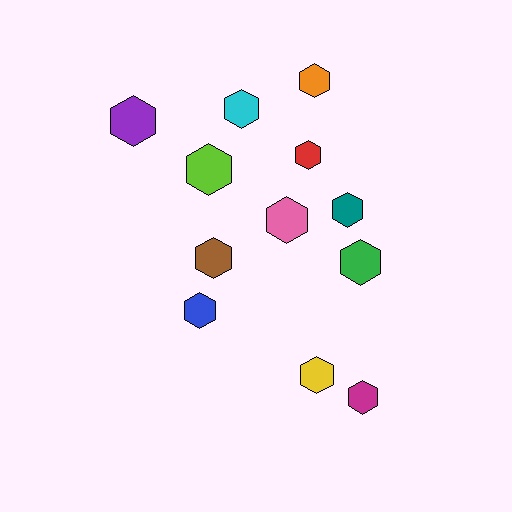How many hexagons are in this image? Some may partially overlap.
There are 12 hexagons.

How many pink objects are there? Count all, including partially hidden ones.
There is 1 pink object.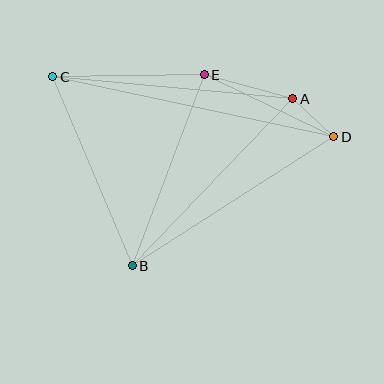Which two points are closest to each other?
Points A and D are closest to each other.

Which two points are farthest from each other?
Points C and D are farthest from each other.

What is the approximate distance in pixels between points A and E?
The distance between A and E is approximately 92 pixels.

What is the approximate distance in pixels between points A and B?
The distance between A and B is approximately 231 pixels.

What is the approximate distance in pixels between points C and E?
The distance between C and E is approximately 152 pixels.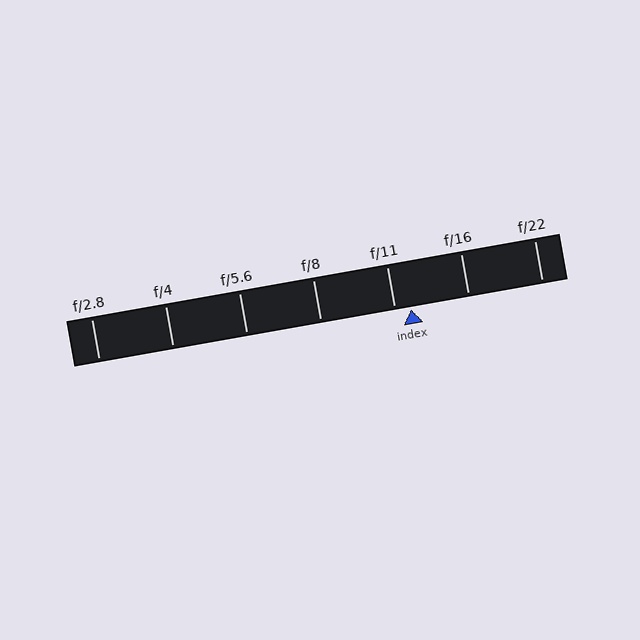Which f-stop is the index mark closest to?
The index mark is closest to f/11.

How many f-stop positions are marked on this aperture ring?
There are 7 f-stop positions marked.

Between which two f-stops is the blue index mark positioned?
The index mark is between f/11 and f/16.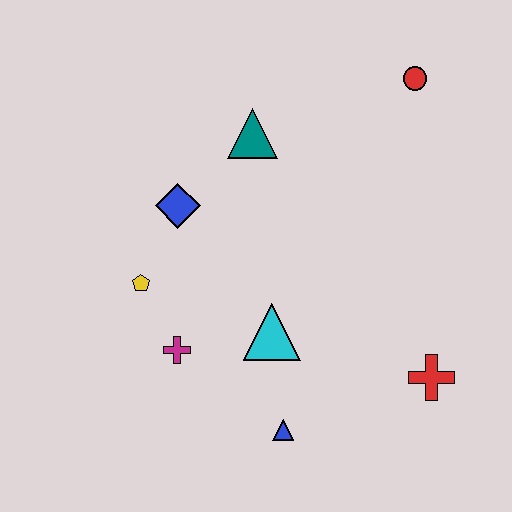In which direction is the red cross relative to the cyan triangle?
The red cross is to the right of the cyan triangle.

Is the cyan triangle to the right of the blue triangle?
No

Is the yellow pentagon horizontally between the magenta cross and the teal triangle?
No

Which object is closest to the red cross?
The blue triangle is closest to the red cross.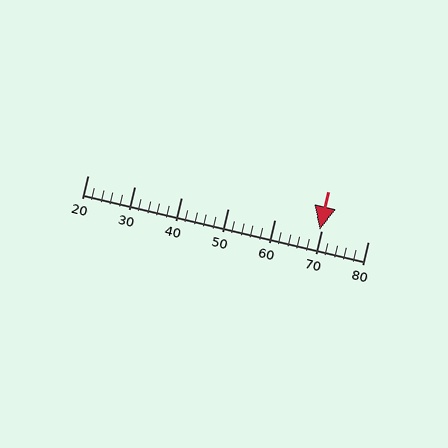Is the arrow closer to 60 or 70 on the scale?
The arrow is closer to 70.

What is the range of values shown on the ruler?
The ruler shows values from 20 to 80.